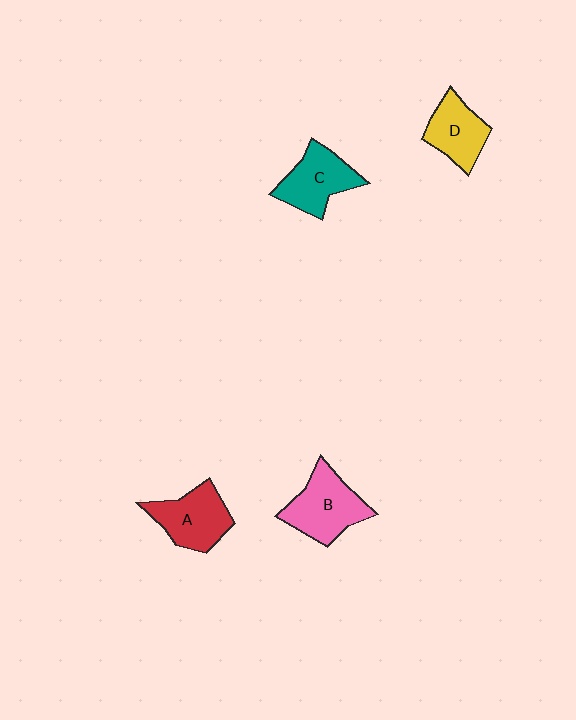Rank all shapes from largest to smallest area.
From largest to smallest: B (pink), A (red), C (teal), D (yellow).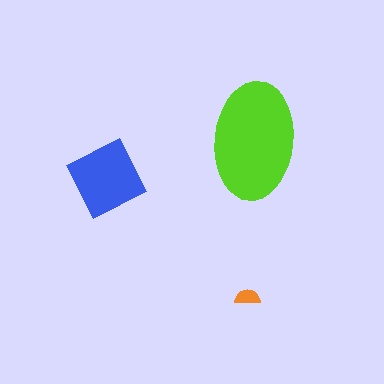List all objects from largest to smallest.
The lime ellipse, the blue square, the orange semicircle.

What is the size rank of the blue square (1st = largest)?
2nd.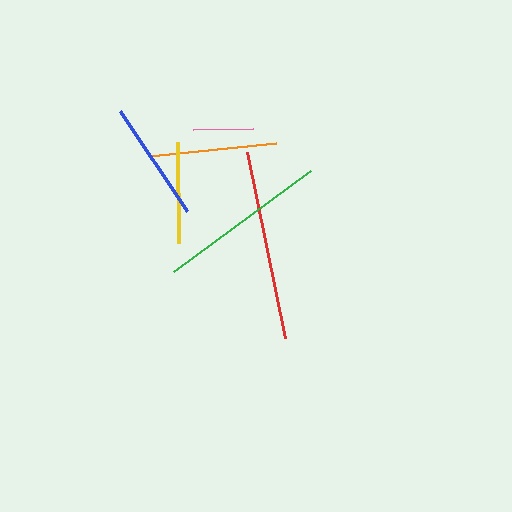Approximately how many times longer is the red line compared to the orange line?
The red line is approximately 1.5 times the length of the orange line.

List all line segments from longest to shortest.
From longest to shortest: red, green, orange, blue, yellow, pink.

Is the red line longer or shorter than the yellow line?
The red line is longer than the yellow line.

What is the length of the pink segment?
The pink segment is approximately 60 pixels long.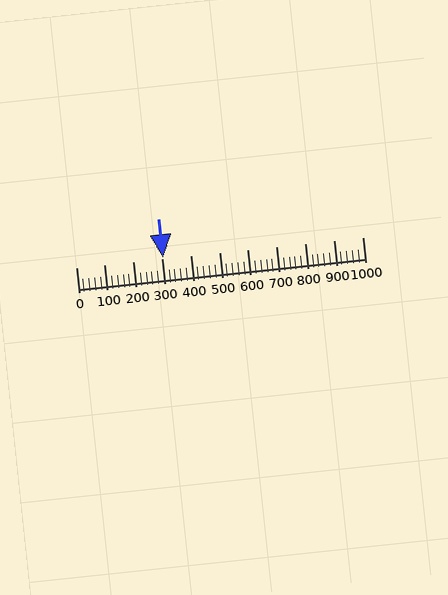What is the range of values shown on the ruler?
The ruler shows values from 0 to 1000.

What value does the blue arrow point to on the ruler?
The blue arrow points to approximately 305.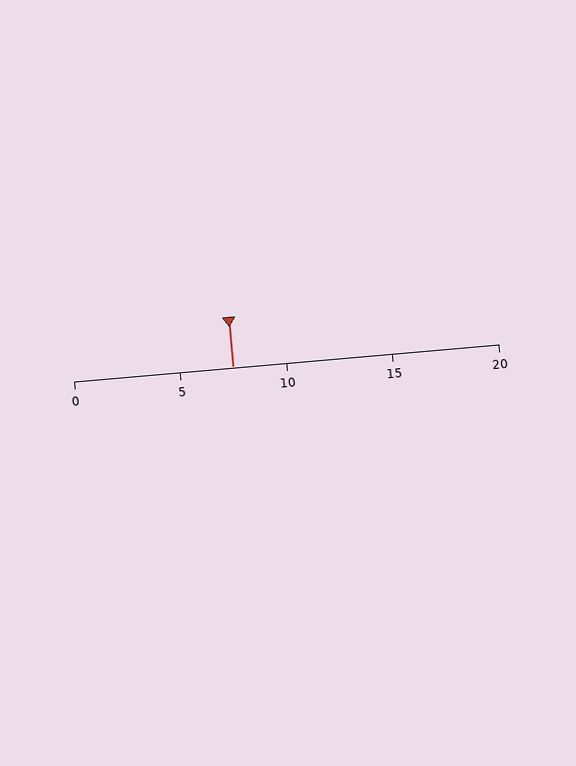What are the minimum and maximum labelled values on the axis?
The axis runs from 0 to 20.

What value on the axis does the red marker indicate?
The marker indicates approximately 7.5.